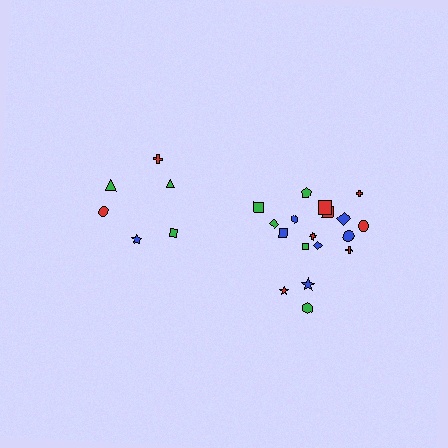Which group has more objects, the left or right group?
The right group.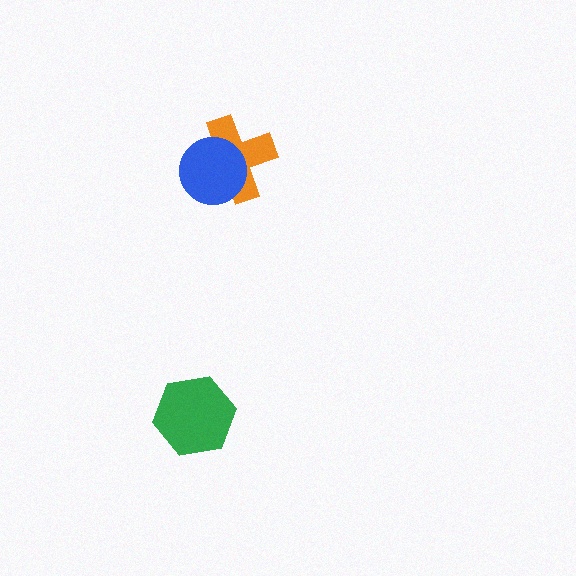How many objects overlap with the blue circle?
1 object overlaps with the blue circle.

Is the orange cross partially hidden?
Yes, it is partially covered by another shape.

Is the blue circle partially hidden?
No, no other shape covers it.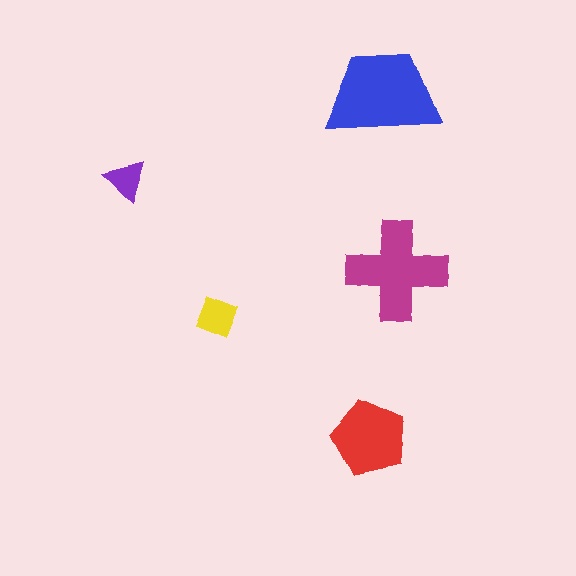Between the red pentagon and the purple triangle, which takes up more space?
The red pentagon.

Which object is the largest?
The blue trapezoid.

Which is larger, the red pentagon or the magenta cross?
The magenta cross.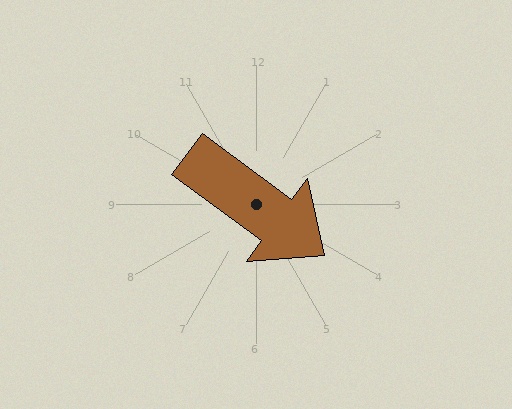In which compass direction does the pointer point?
Southeast.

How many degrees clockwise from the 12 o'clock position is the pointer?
Approximately 126 degrees.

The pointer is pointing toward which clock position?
Roughly 4 o'clock.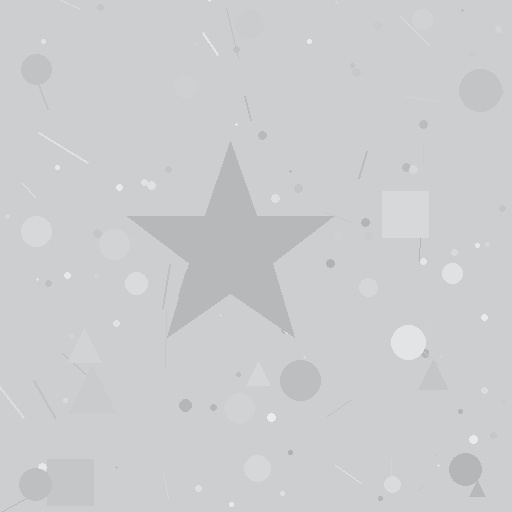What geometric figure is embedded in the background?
A star is embedded in the background.